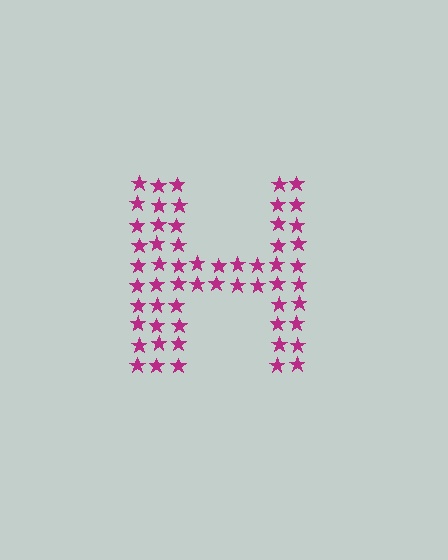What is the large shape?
The large shape is the letter H.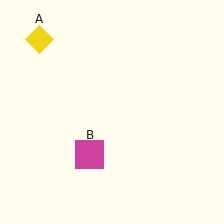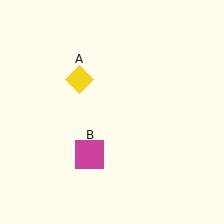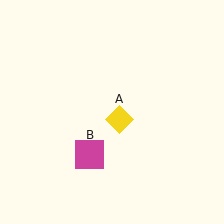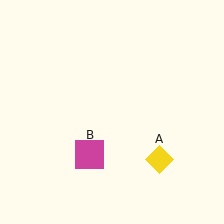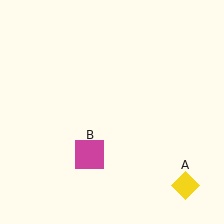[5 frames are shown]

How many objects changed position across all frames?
1 object changed position: yellow diamond (object A).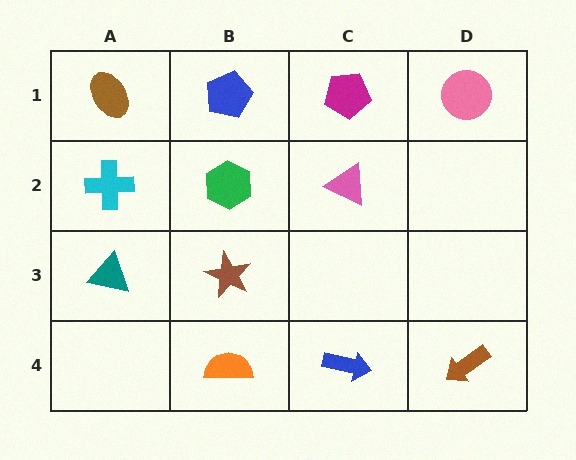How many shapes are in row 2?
3 shapes.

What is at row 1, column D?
A pink circle.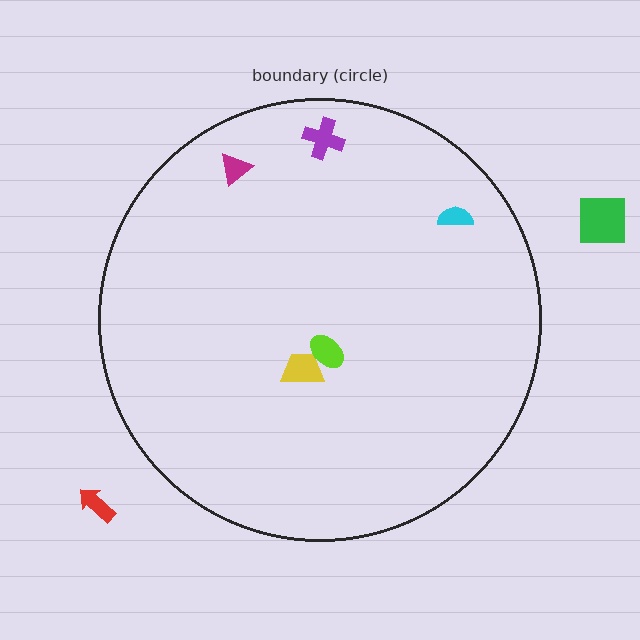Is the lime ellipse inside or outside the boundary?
Inside.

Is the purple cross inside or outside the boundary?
Inside.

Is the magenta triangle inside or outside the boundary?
Inside.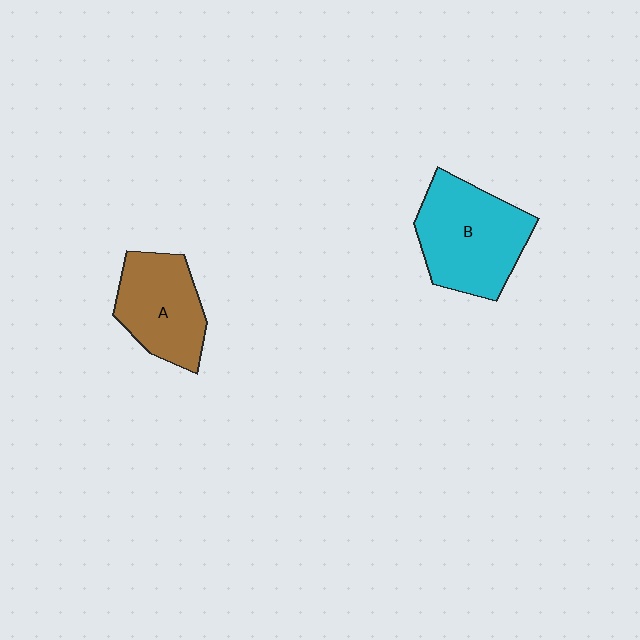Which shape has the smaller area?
Shape A (brown).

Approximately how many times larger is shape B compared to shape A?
Approximately 1.3 times.